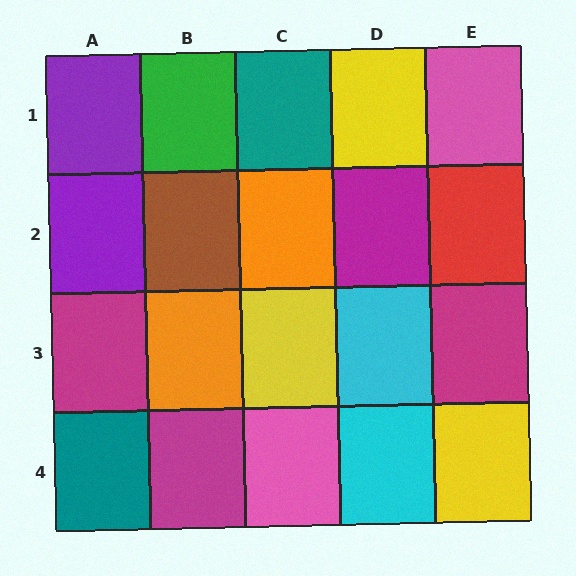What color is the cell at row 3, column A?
Magenta.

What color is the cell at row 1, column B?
Green.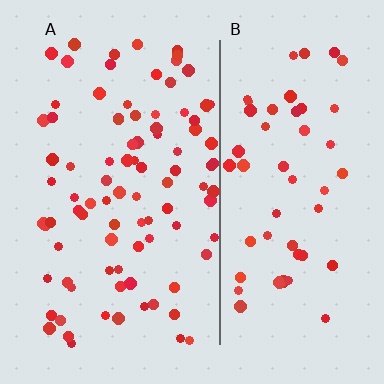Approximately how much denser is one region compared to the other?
Approximately 1.6× — region A over region B.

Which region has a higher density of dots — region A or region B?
A (the left).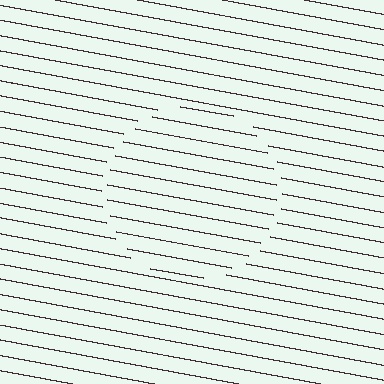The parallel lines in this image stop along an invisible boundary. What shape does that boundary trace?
An illusory circle. The interior of the shape contains the same grating, shifted by half a period — the contour is defined by the phase discontinuity where line-ends from the inner and outer gratings abut.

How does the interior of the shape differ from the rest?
The interior of the shape contains the same grating, shifted by half a period — the contour is defined by the phase discontinuity where line-ends from the inner and outer gratings abut.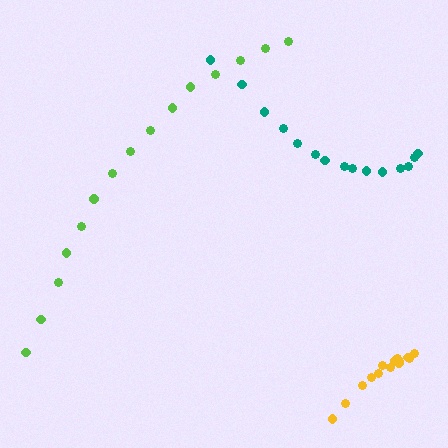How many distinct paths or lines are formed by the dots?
There are 3 distinct paths.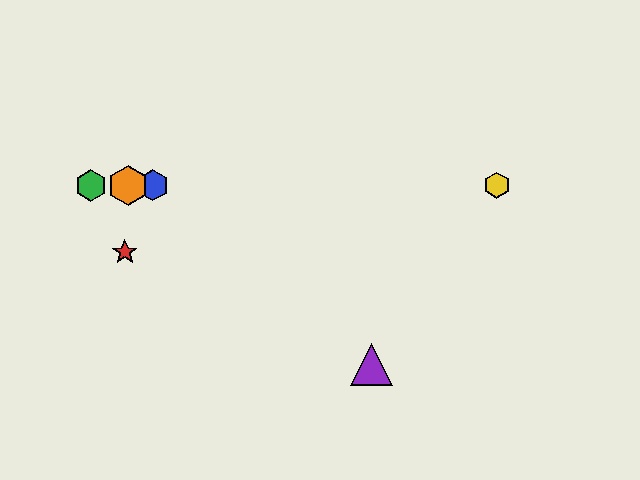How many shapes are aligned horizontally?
4 shapes (the blue hexagon, the green hexagon, the yellow hexagon, the orange hexagon) are aligned horizontally.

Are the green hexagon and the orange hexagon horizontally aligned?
Yes, both are at y≈185.